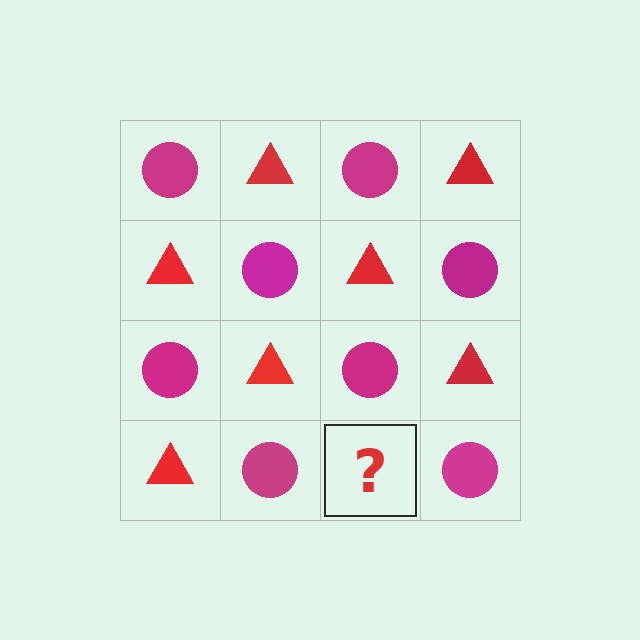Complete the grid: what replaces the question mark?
The question mark should be replaced with a red triangle.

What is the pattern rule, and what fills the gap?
The rule is that it alternates magenta circle and red triangle in a checkerboard pattern. The gap should be filled with a red triangle.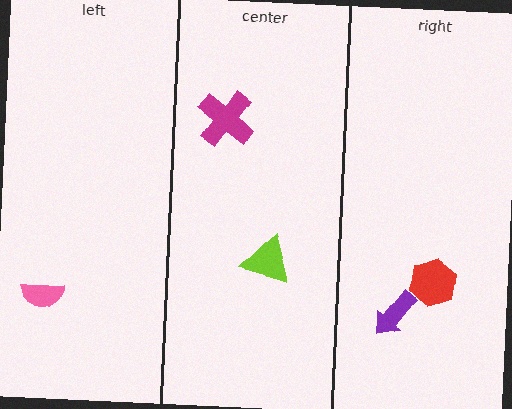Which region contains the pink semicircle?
The left region.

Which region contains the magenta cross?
The center region.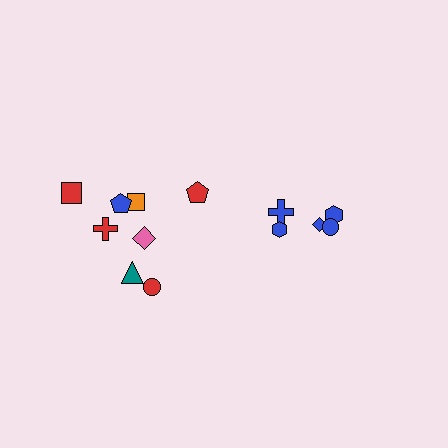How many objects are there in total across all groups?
There are 13 objects.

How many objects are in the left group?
There are 8 objects.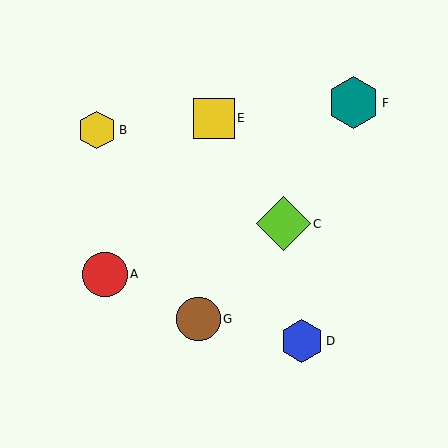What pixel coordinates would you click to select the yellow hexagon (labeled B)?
Click at (97, 130) to select the yellow hexagon B.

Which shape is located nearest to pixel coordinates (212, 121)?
The yellow square (labeled E) at (214, 118) is nearest to that location.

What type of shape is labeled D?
Shape D is a blue hexagon.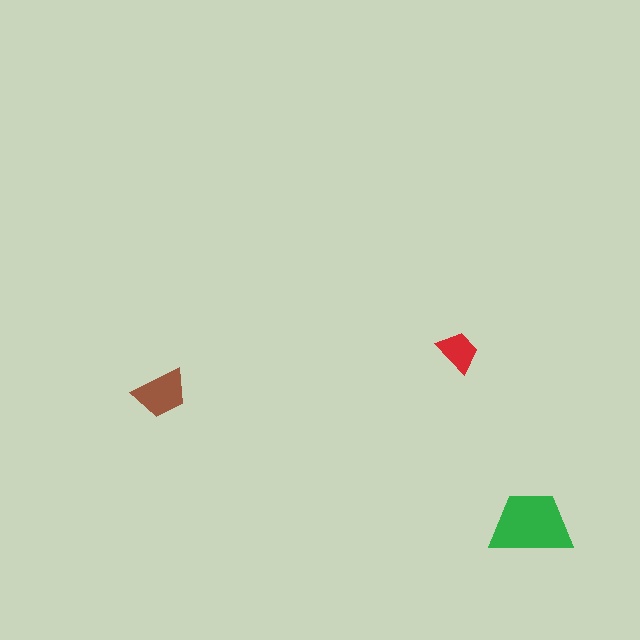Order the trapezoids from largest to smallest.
the green one, the brown one, the red one.